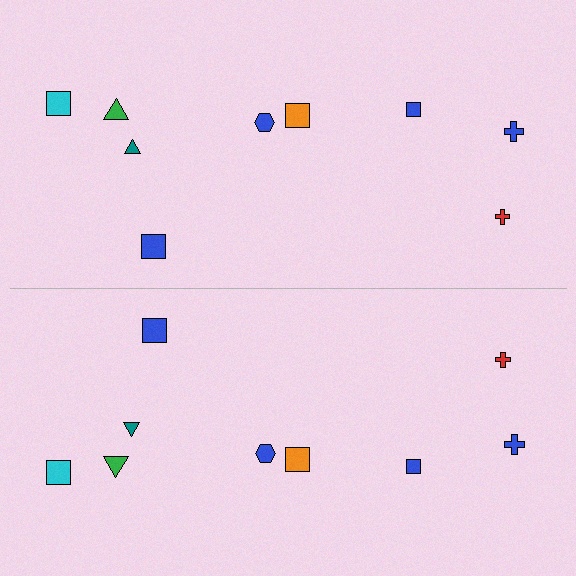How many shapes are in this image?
There are 18 shapes in this image.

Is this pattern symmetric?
Yes, this pattern has bilateral (reflection) symmetry.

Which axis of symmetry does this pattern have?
The pattern has a horizontal axis of symmetry running through the center of the image.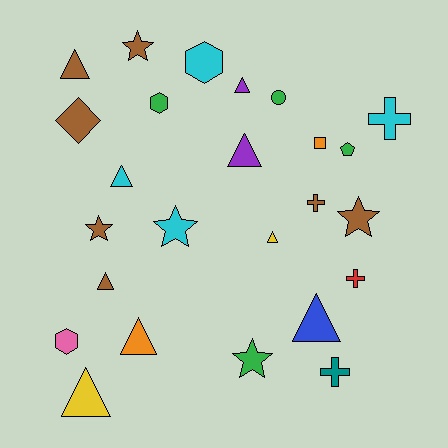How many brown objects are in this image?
There are 7 brown objects.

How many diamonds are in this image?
There is 1 diamond.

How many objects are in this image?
There are 25 objects.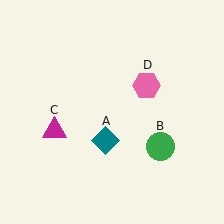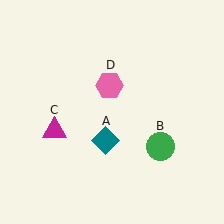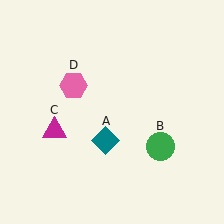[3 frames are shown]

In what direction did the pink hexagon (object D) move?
The pink hexagon (object D) moved left.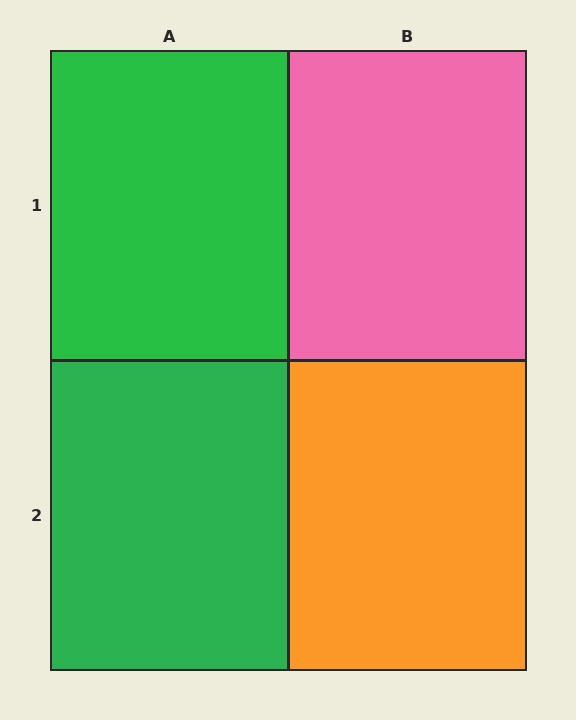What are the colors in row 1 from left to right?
Green, pink.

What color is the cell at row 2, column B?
Orange.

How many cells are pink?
1 cell is pink.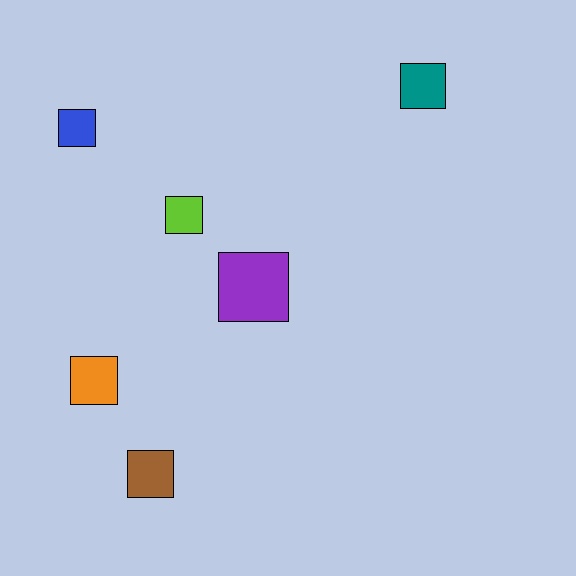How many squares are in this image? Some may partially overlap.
There are 6 squares.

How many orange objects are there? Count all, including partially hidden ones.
There is 1 orange object.